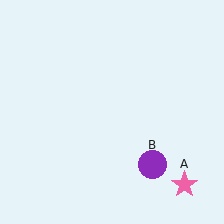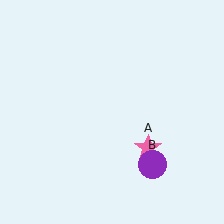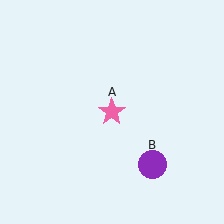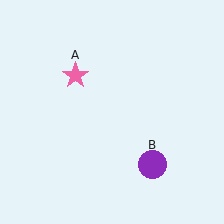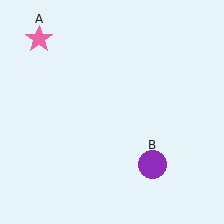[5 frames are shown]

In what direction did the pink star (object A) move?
The pink star (object A) moved up and to the left.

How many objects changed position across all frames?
1 object changed position: pink star (object A).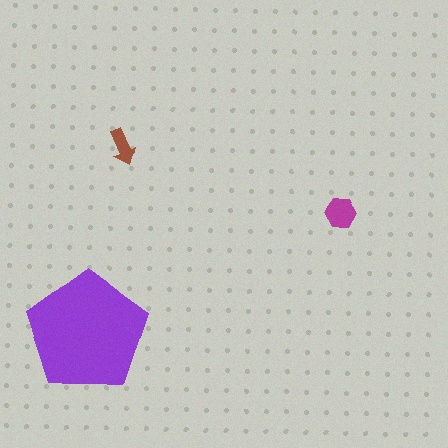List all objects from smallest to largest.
The brown arrow, the magenta hexagon, the purple pentagon.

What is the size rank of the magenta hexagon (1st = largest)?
2nd.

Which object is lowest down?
The purple pentagon is bottommost.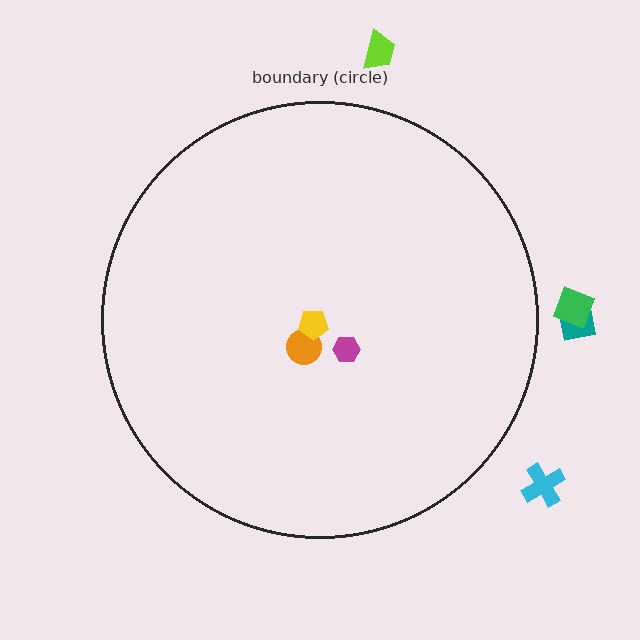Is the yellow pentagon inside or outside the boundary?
Inside.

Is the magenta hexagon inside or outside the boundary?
Inside.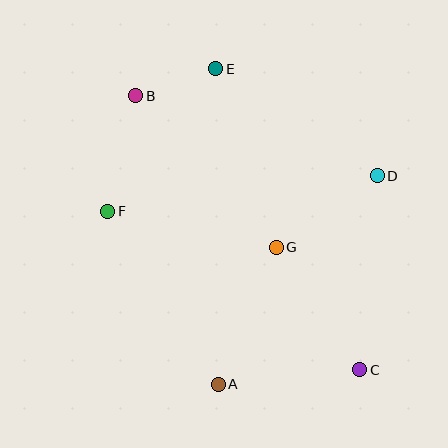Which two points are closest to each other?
Points B and E are closest to each other.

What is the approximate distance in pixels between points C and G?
The distance between C and G is approximately 148 pixels.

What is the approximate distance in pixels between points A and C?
The distance between A and C is approximately 142 pixels.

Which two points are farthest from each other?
Points B and C are farthest from each other.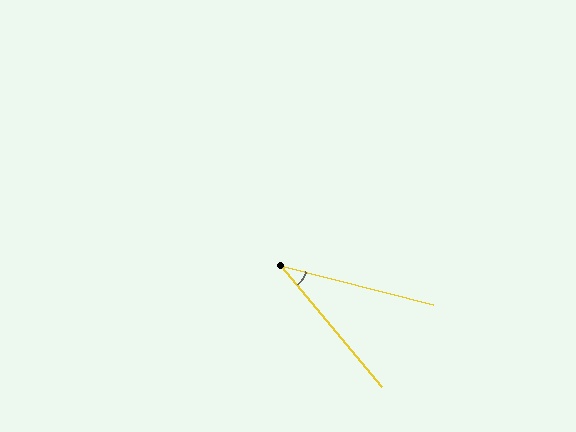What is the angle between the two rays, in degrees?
Approximately 36 degrees.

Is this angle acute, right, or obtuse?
It is acute.